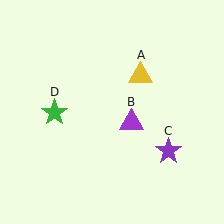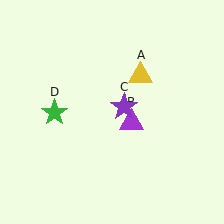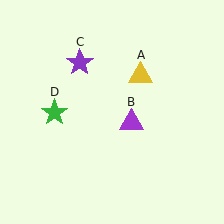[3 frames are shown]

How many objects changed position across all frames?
1 object changed position: purple star (object C).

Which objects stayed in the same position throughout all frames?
Yellow triangle (object A) and purple triangle (object B) and green star (object D) remained stationary.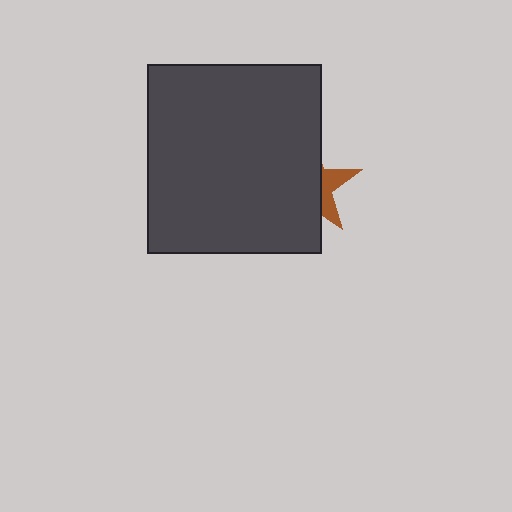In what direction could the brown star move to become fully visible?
The brown star could move right. That would shift it out from behind the dark gray rectangle entirely.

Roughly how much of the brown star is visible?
A small part of it is visible (roughly 30%).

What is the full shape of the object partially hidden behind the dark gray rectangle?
The partially hidden object is a brown star.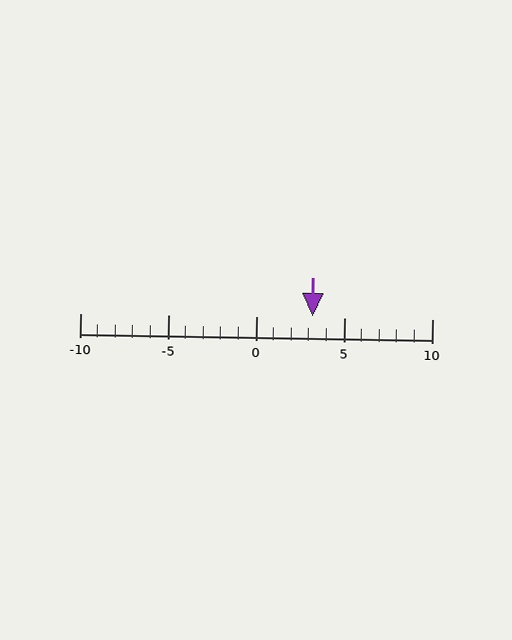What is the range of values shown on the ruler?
The ruler shows values from -10 to 10.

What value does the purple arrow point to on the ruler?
The purple arrow points to approximately 3.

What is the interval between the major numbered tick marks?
The major tick marks are spaced 5 units apart.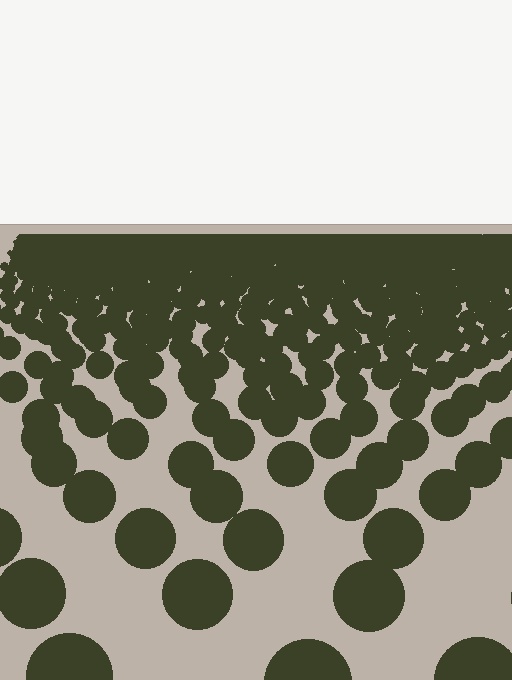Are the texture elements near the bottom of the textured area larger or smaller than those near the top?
Larger. Near the bottom, elements are closer to the viewer and appear at a bigger on-screen size.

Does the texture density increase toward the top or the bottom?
Density increases toward the top.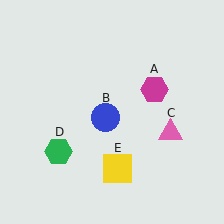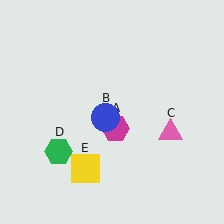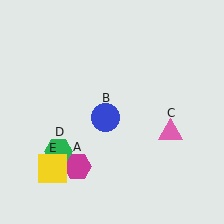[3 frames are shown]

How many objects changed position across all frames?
2 objects changed position: magenta hexagon (object A), yellow square (object E).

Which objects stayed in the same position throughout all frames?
Blue circle (object B) and pink triangle (object C) and green hexagon (object D) remained stationary.